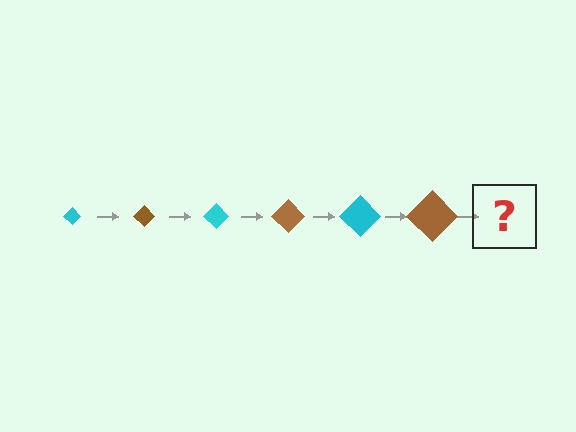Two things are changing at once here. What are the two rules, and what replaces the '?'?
The two rules are that the diamond grows larger each step and the color cycles through cyan and brown. The '?' should be a cyan diamond, larger than the previous one.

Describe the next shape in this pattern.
It should be a cyan diamond, larger than the previous one.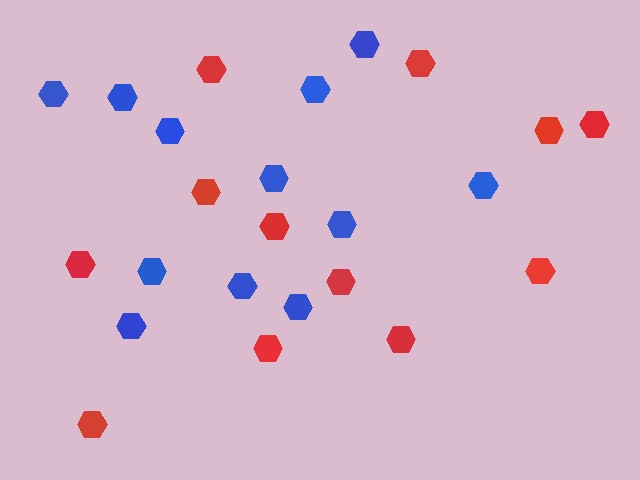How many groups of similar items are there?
There are 2 groups: one group of blue hexagons (12) and one group of red hexagons (12).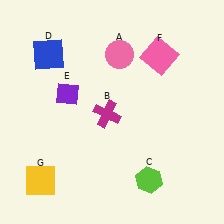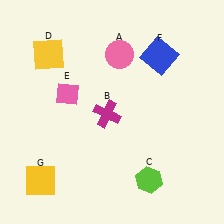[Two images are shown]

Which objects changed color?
D changed from blue to yellow. E changed from purple to pink. F changed from pink to blue.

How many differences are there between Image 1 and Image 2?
There are 3 differences between the two images.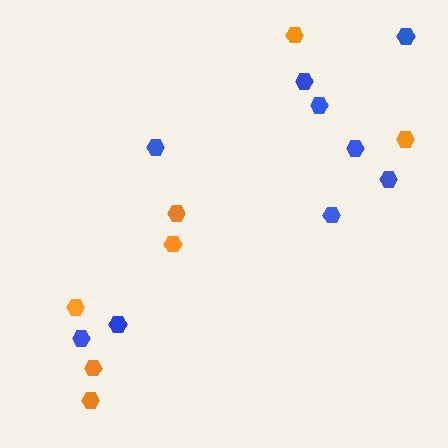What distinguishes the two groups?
There are 2 groups: one group of orange hexagons (7) and one group of blue hexagons (9).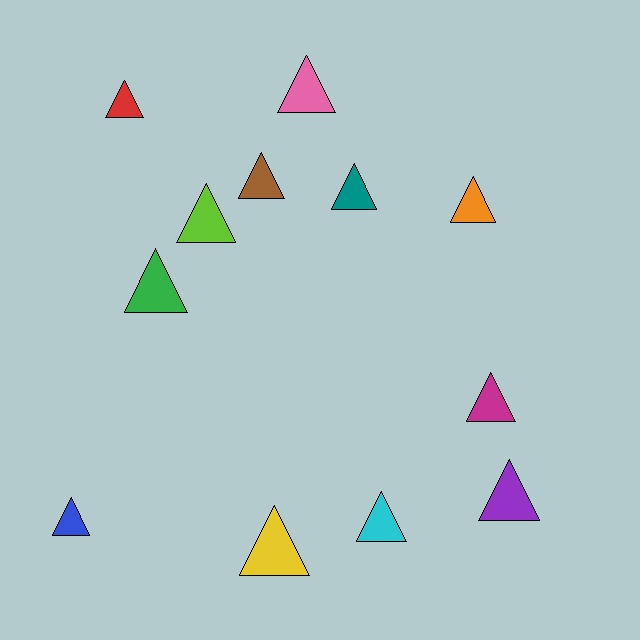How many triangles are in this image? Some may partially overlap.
There are 12 triangles.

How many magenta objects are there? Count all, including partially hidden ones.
There is 1 magenta object.